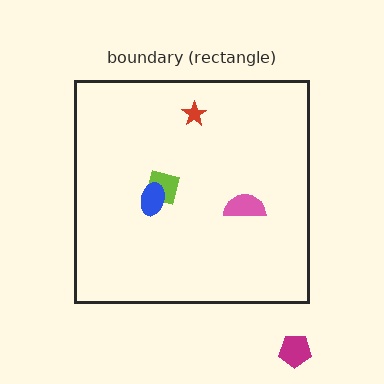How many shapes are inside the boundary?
4 inside, 1 outside.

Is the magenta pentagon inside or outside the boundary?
Outside.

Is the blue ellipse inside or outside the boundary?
Inside.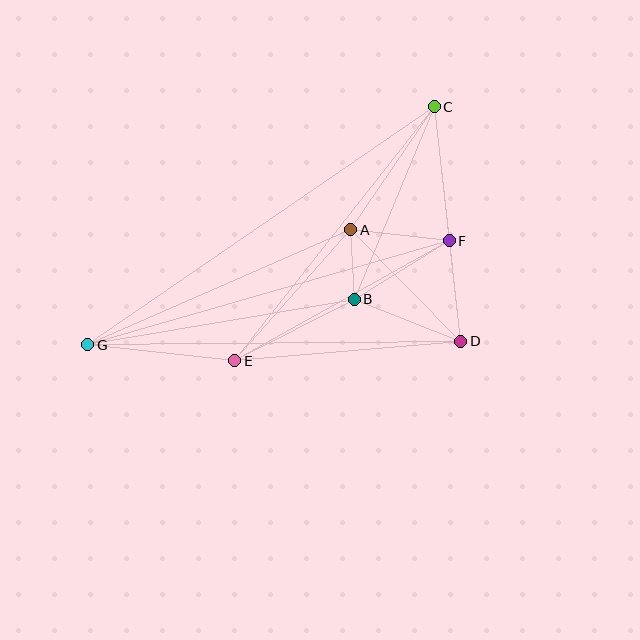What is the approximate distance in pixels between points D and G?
The distance between D and G is approximately 373 pixels.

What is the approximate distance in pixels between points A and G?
The distance between A and G is approximately 287 pixels.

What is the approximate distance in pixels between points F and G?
The distance between F and G is approximately 377 pixels.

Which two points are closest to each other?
Points A and B are closest to each other.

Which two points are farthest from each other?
Points C and G are farthest from each other.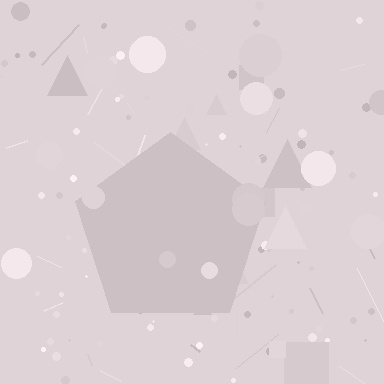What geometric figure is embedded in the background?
A pentagon is embedded in the background.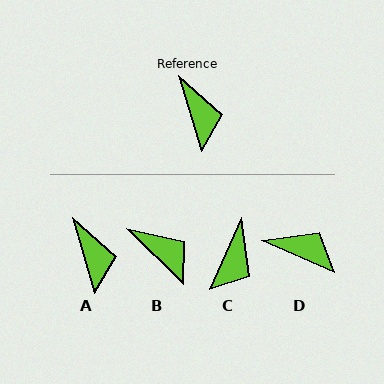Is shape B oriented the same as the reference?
No, it is off by about 29 degrees.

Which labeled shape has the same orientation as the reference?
A.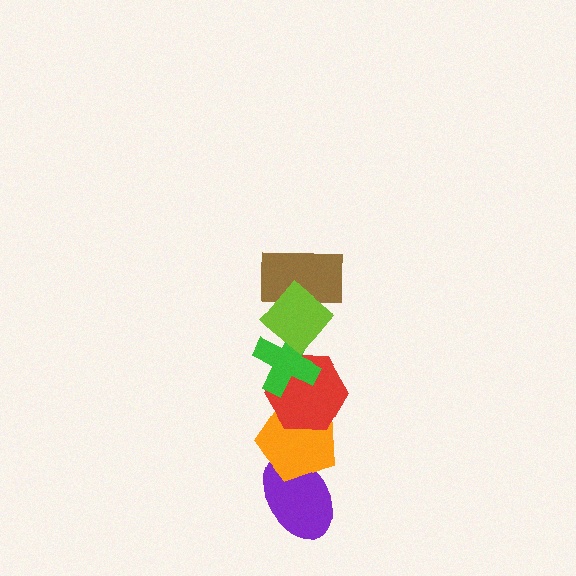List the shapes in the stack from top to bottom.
From top to bottom: the lime diamond, the brown rectangle, the green cross, the red hexagon, the orange pentagon, the purple ellipse.